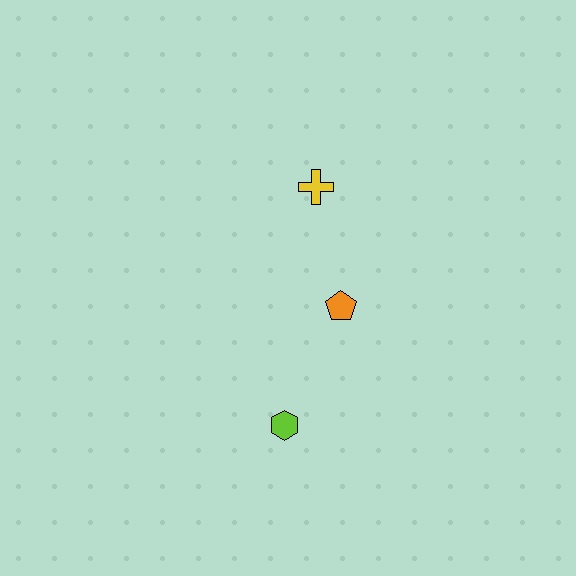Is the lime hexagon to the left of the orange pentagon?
Yes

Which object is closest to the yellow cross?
The orange pentagon is closest to the yellow cross.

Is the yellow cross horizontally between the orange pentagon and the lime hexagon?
Yes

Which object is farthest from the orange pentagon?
The lime hexagon is farthest from the orange pentagon.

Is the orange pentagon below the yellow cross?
Yes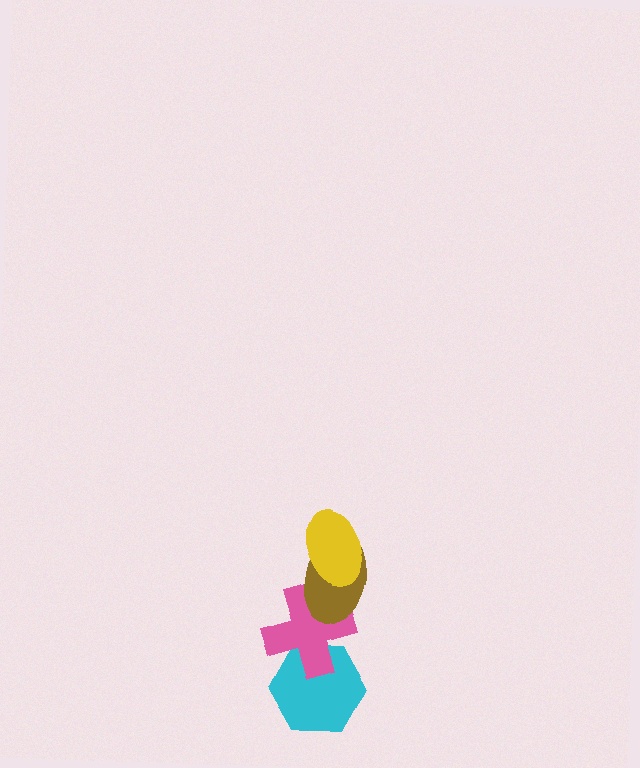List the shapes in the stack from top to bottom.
From top to bottom: the yellow ellipse, the brown ellipse, the pink cross, the cyan hexagon.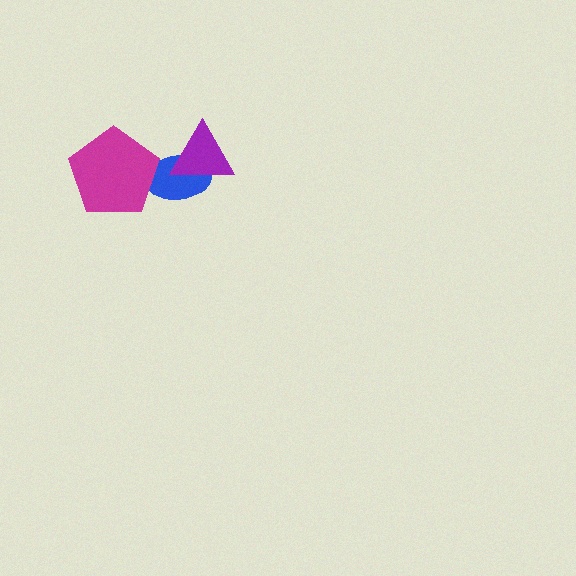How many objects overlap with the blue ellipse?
2 objects overlap with the blue ellipse.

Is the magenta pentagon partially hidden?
No, no other shape covers it.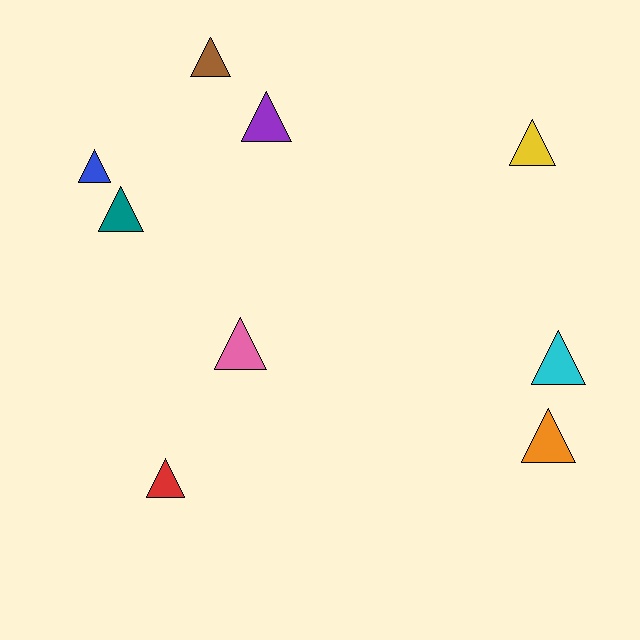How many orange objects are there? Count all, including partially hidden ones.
There is 1 orange object.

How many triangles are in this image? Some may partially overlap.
There are 9 triangles.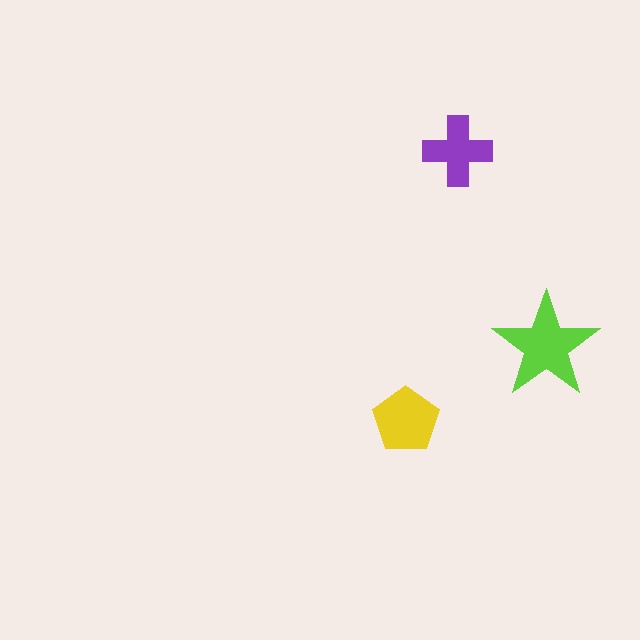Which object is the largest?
The lime star.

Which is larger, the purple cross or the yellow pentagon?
The yellow pentagon.